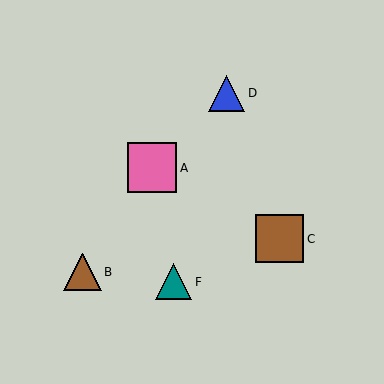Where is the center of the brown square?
The center of the brown square is at (279, 239).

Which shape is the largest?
The pink square (labeled A) is the largest.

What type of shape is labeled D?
Shape D is a blue triangle.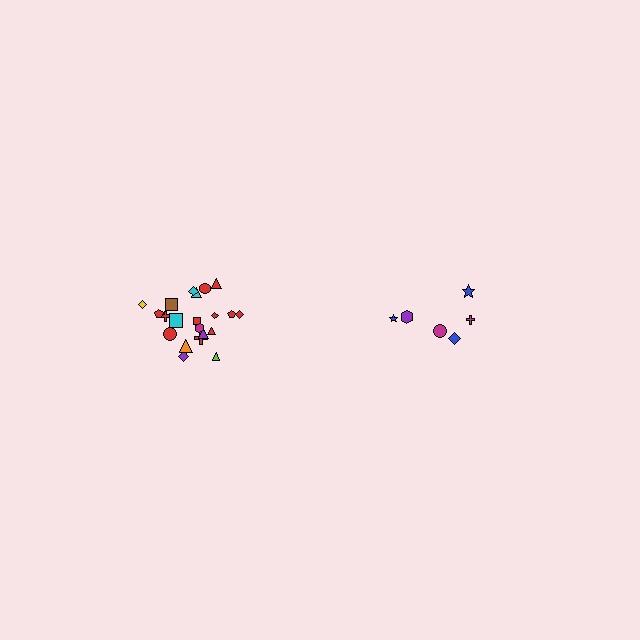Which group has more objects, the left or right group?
The left group.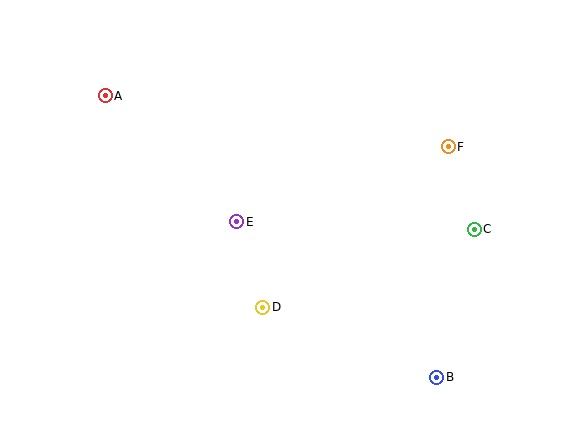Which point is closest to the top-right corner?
Point F is closest to the top-right corner.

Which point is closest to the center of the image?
Point E at (237, 222) is closest to the center.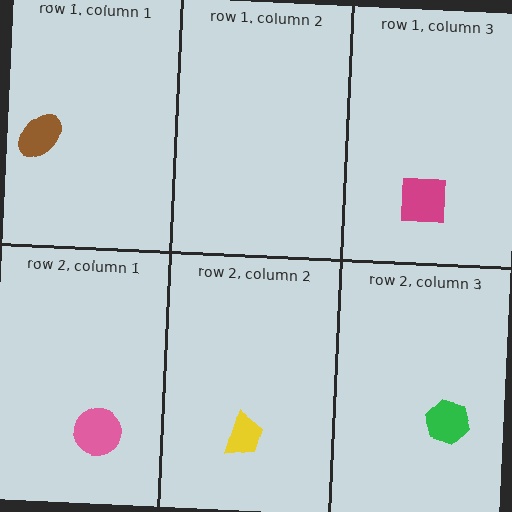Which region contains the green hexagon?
The row 2, column 3 region.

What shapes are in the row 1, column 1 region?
The brown ellipse.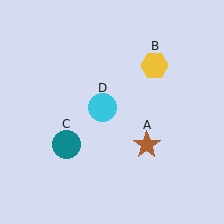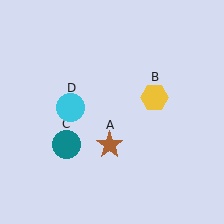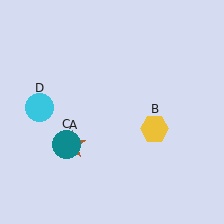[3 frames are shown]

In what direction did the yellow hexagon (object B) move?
The yellow hexagon (object B) moved down.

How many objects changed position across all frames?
3 objects changed position: brown star (object A), yellow hexagon (object B), cyan circle (object D).